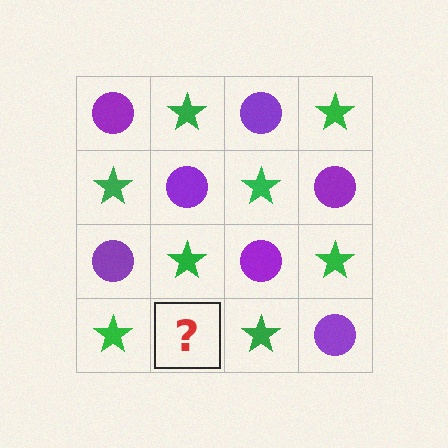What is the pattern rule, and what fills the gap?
The rule is that it alternates purple circle and green star in a checkerboard pattern. The gap should be filled with a purple circle.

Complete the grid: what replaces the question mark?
The question mark should be replaced with a purple circle.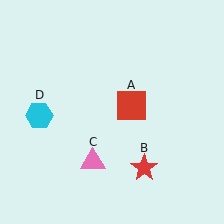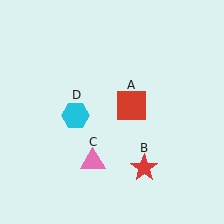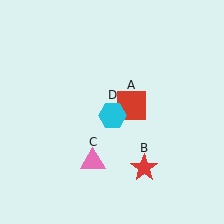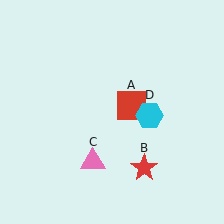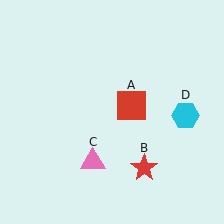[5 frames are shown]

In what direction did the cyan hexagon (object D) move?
The cyan hexagon (object D) moved right.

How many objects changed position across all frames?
1 object changed position: cyan hexagon (object D).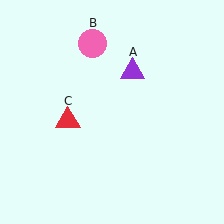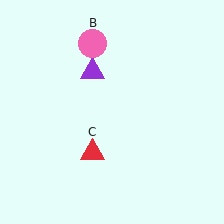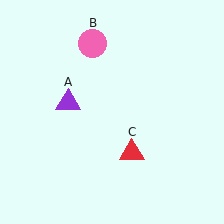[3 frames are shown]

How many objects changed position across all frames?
2 objects changed position: purple triangle (object A), red triangle (object C).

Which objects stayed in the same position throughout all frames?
Pink circle (object B) remained stationary.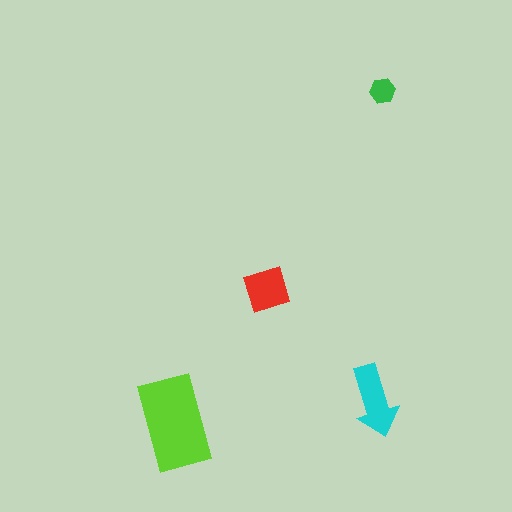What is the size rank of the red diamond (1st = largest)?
3rd.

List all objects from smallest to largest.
The green hexagon, the red diamond, the cyan arrow, the lime rectangle.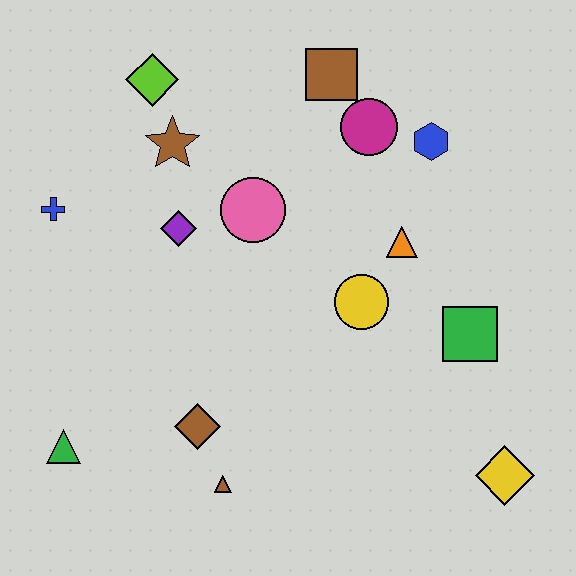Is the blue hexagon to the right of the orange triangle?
Yes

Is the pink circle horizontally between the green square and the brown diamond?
Yes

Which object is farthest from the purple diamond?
The yellow diamond is farthest from the purple diamond.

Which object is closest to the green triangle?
The brown diamond is closest to the green triangle.